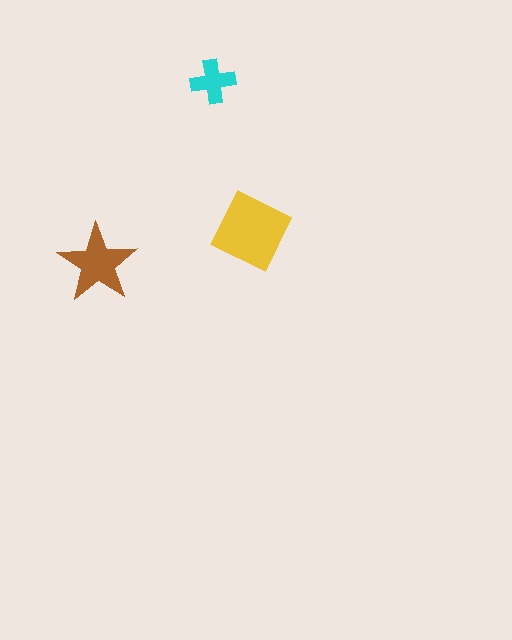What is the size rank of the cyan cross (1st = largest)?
3rd.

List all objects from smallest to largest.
The cyan cross, the brown star, the yellow diamond.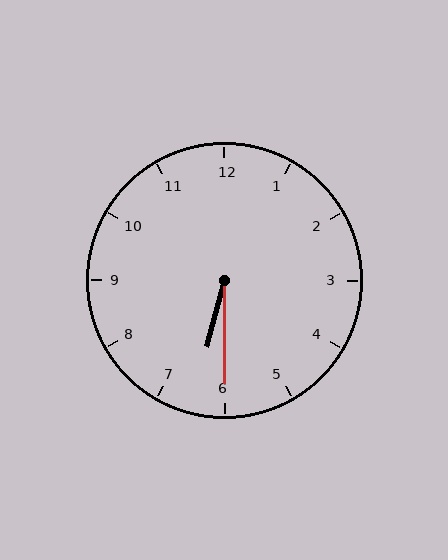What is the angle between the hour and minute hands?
Approximately 15 degrees.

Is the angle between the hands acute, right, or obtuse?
It is acute.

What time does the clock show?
6:30.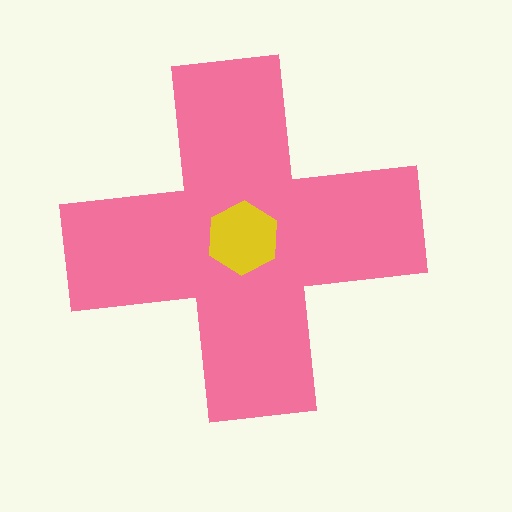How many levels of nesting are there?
2.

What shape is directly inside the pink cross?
The yellow hexagon.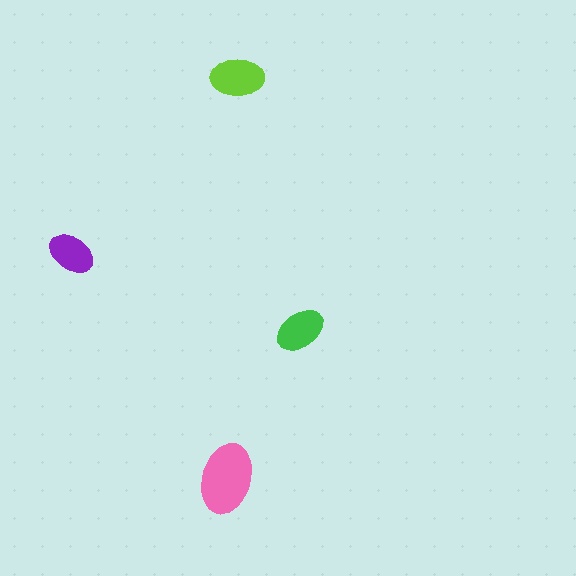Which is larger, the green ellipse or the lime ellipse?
The lime one.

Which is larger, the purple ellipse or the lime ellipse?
The lime one.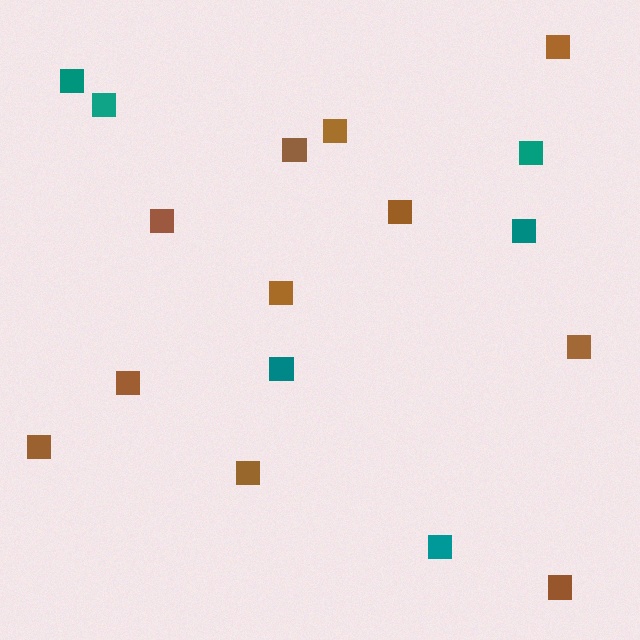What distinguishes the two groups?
There are 2 groups: one group of teal squares (6) and one group of brown squares (11).